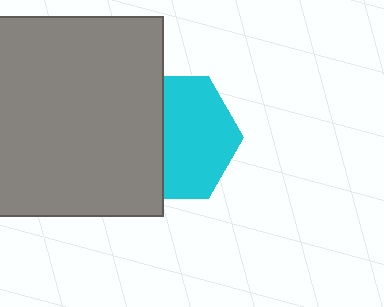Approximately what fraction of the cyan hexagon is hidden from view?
Roughly 41% of the cyan hexagon is hidden behind the gray rectangle.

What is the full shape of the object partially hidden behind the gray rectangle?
The partially hidden object is a cyan hexagon.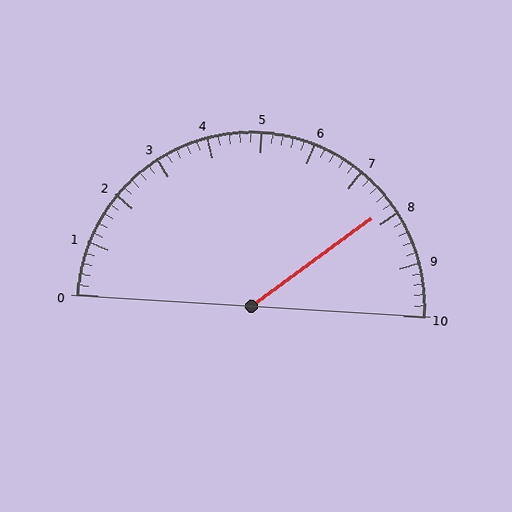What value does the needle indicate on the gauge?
The needle indicates approximately 7.8.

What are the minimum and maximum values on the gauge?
The gauge ranges from 0 to 10.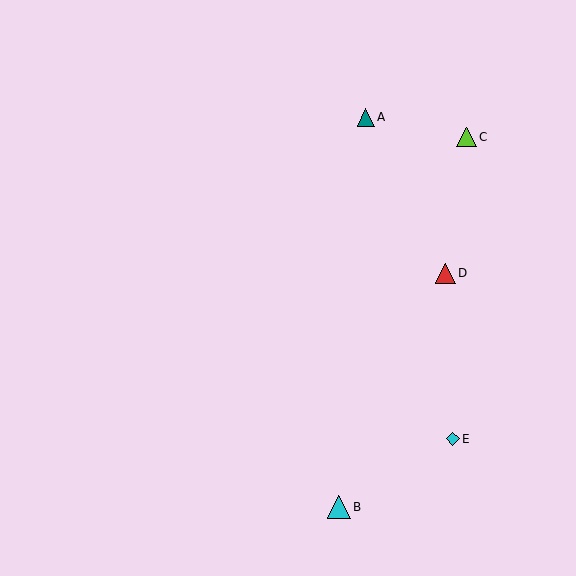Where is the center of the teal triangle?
The center of the teal triangle is at (366, 118).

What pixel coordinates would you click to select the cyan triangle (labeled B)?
Click at (339, 507) to select the cyan triangle B.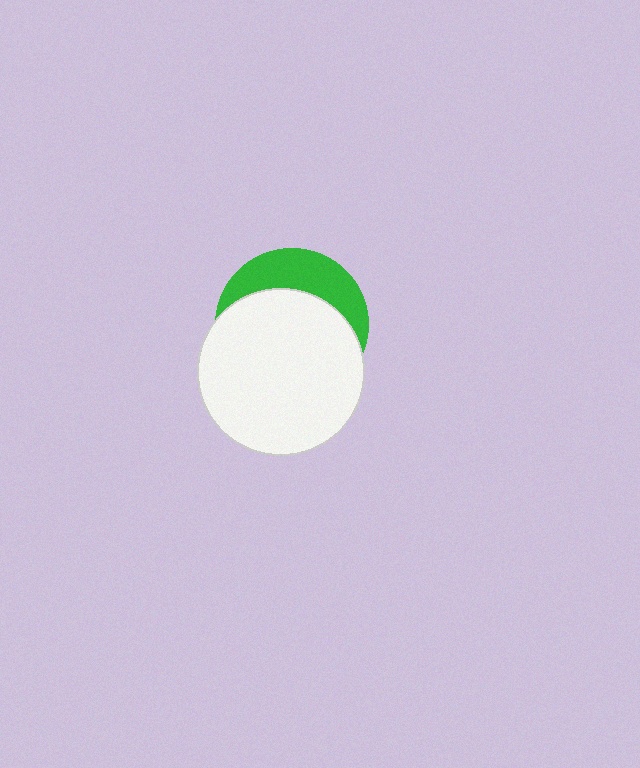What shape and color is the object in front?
The object in front is a white circle.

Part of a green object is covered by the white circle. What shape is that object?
It is a circle.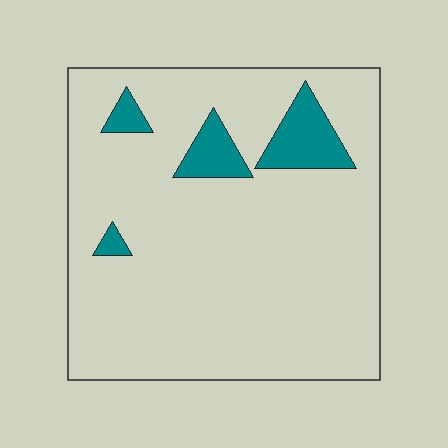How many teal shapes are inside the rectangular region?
4.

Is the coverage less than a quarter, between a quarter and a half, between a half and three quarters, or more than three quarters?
Less than a quarter.